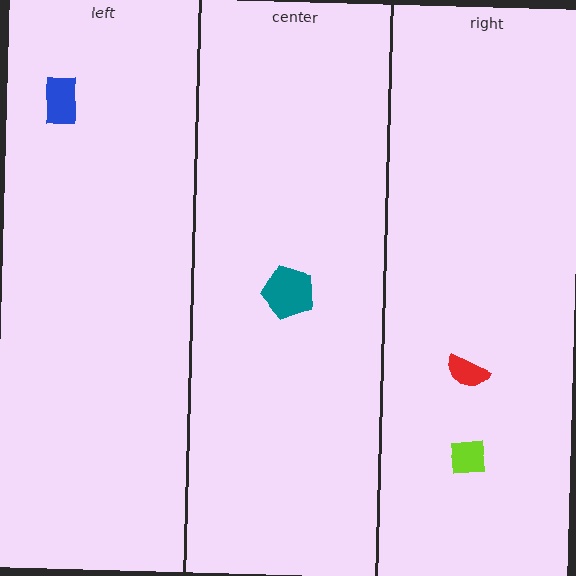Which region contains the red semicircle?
The right region.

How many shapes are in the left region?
1.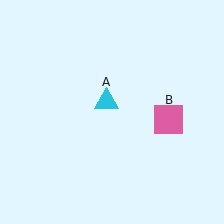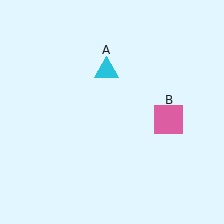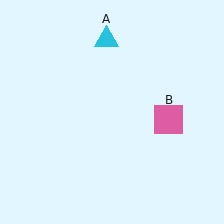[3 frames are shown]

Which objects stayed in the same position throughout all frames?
Pink square (object B) remained stationary.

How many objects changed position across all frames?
1 object changed position: cyan triangle (object A).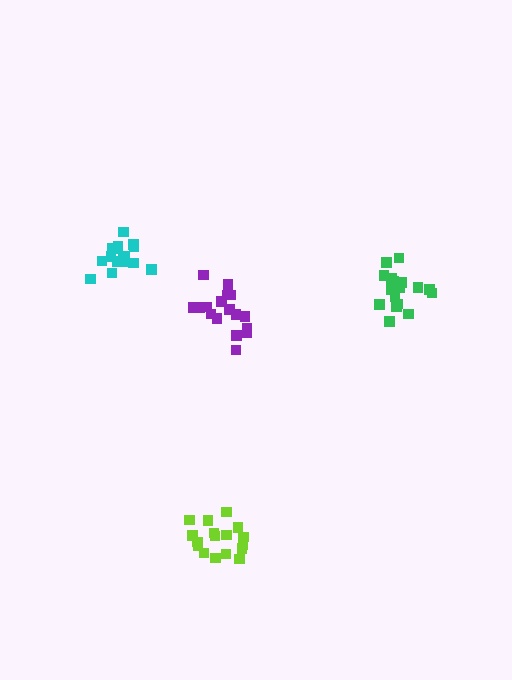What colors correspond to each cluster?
The clusters are colored: green, lime, cyan, purple.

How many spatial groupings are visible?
There are 4 spatial groupings.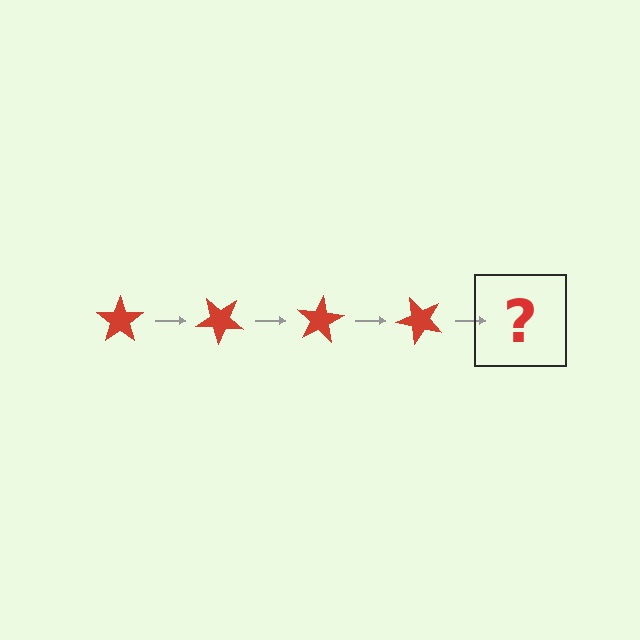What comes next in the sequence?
The next element should be a red star rotated 160 degrees.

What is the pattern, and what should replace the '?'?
The pattern is that the star rotates 40 degrees each step. The '?' should be a red star rotated 160 degrees.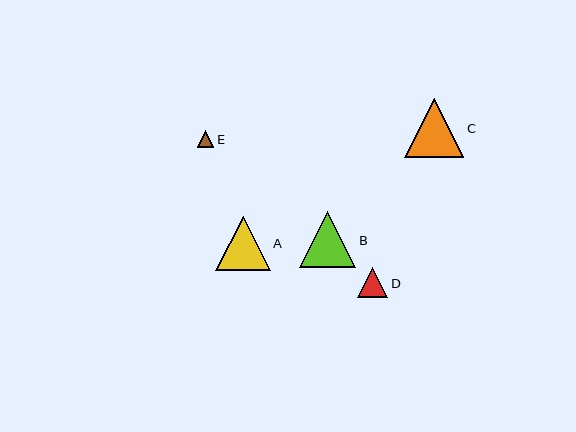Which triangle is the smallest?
Triangle E is the smallest with a size of approximately 16 pixels.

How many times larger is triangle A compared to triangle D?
Triangle A is approximately 1.8 times the size of triangle D.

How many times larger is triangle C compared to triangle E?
Triangle C is approximately 3.6 times the size of triangle E.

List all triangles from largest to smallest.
From largest to smallest: C, B, A, D, E.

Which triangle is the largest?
Triangle C is the largest with a size of approximately 59 pixels.